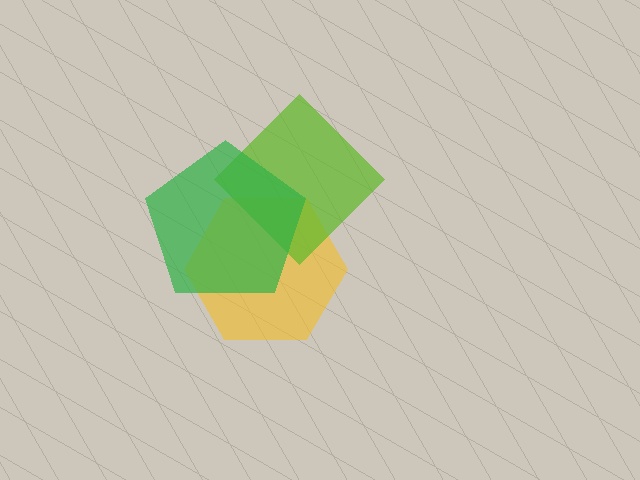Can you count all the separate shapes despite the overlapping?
Yes, there are 3 separate shapes.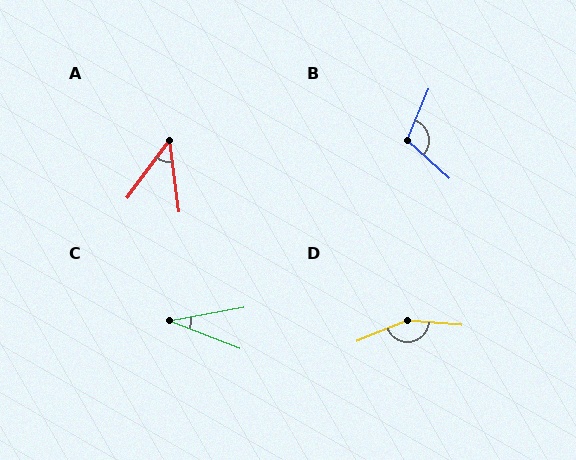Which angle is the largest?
D, at approximately 153 degrees.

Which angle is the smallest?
C, at approximately 31 degrees.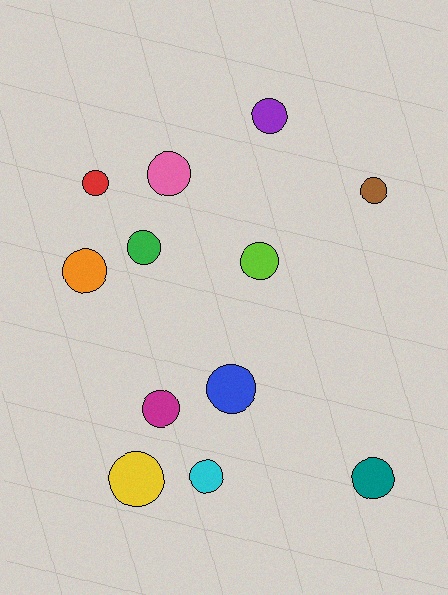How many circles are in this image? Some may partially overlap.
There are 12 circles.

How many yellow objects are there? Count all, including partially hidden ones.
There is 1 yellow object.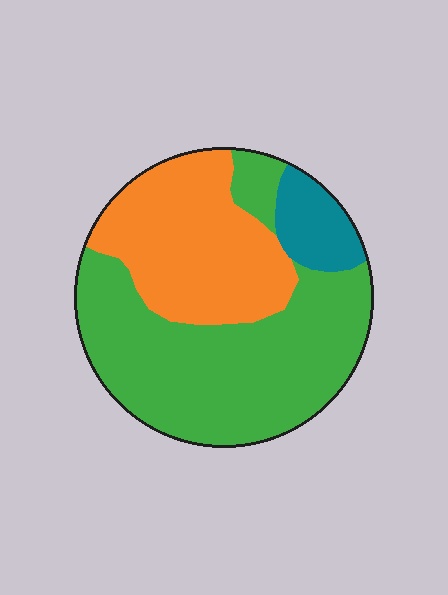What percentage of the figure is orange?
Orange covers about 35% of the figure.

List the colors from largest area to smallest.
From largest to smallest: green, orange, teal.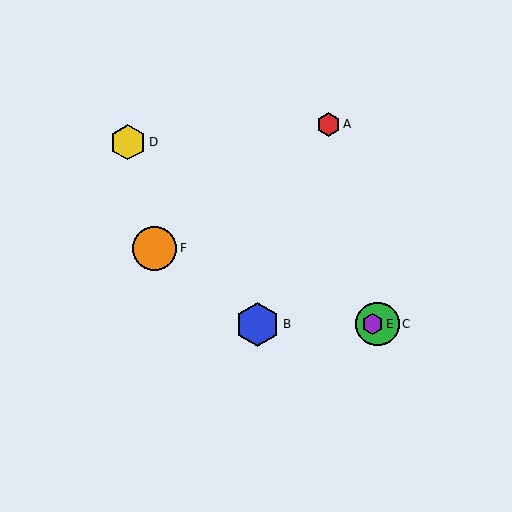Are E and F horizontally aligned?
No, E is at y≈324 and F is at y≈248.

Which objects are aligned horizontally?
Objects B, C, E are aligned horizontally.